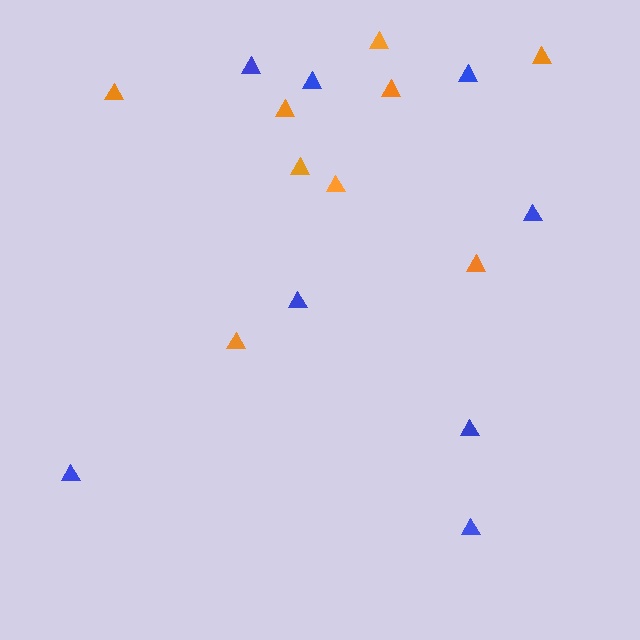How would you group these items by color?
There are 2 groups: one group of orange triangles (9) and one group of blue triangles (8).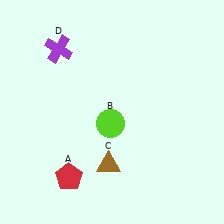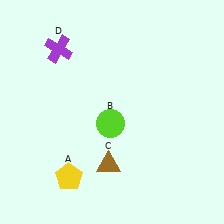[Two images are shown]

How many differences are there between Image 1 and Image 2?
There is 1 difference between the two images.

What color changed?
The pentagon (A) changed from red in Image 1 to yellow in Image 2.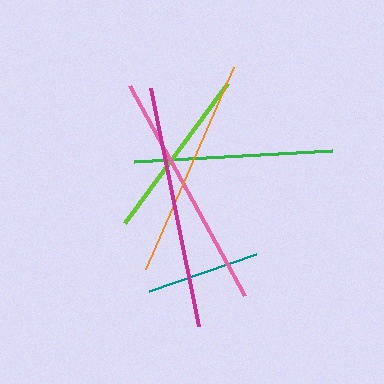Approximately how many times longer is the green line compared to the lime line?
The green line is approximately 1.1 times the length of the lime line.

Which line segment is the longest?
The magenta line is the longest at approximately 243 pixels.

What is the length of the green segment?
The green segment is approximately 198 pixels long.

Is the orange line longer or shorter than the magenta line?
The magenta line is longer than the orange line.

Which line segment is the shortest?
The teal line is the shortest at approximately 113 pixels.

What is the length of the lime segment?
The lime segment is approximately 174 pixels long.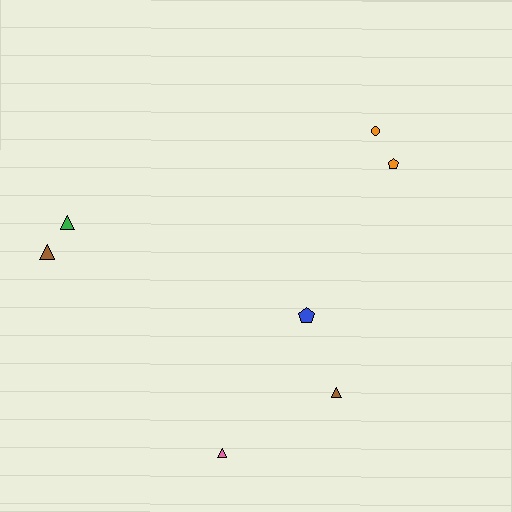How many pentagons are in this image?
There are 2 pentagons.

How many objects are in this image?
There are 7 objects.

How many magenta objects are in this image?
There are no magenta objects.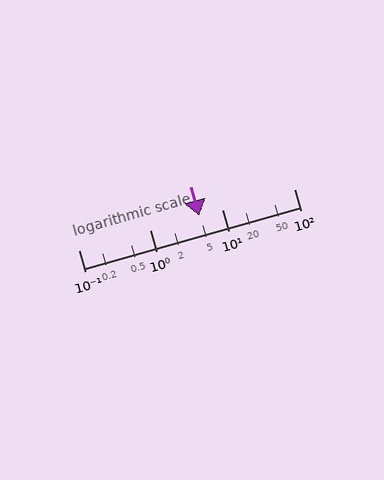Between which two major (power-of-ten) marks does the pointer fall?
The pointer is between 1 and 10.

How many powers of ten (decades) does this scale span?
The scale spans 3 decades, from 0.1 to 100.